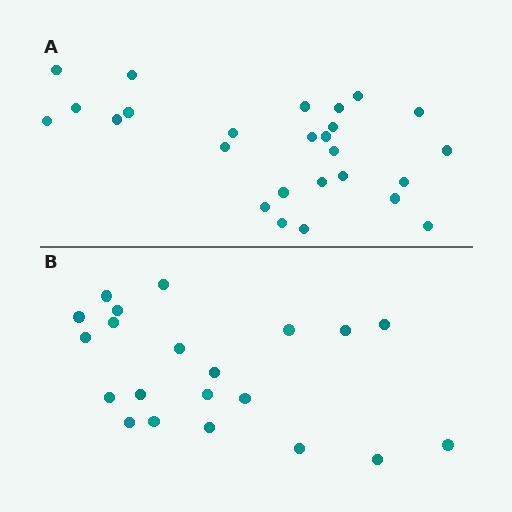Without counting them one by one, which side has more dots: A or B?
Region A (the top region) has more dots.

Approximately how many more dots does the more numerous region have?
Region A has about 5 more dots than region B.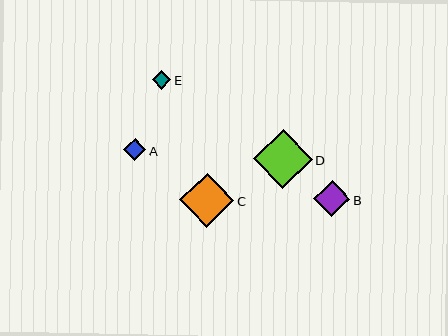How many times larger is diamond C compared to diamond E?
Diamond C is approximately 3.0 times the size of diamond E.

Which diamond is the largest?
Diamond D is the largest with a size of approximately 59 pixels.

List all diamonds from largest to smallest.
From largest to smallest: D, C, B, A, E.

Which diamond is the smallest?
Diamond E is the smallest with a size of approximately 18 pixels.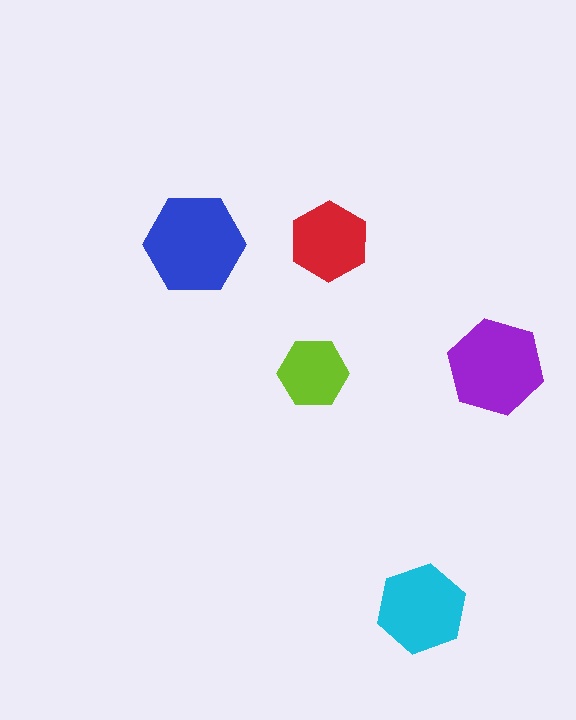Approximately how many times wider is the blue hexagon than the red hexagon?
About 1.5 times wider.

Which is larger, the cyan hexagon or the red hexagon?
The cyan one.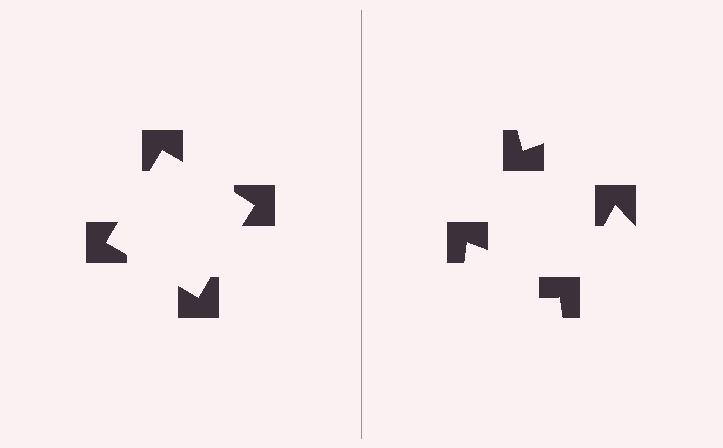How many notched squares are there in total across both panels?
8 — 4 on each side.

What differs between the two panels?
The notched squares are positioned identically on both sides; only the wedge orientations differ. On the left they align to a square; on the right they are misaligned.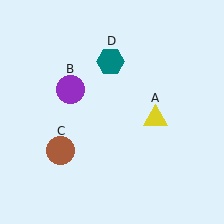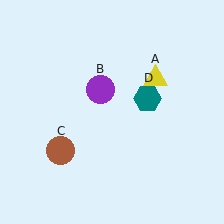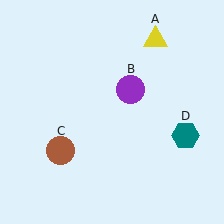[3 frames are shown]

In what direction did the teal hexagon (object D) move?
The teal hexagon (object D) moved down and to the right.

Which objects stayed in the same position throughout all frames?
Brown circle (object C) remained stationary.